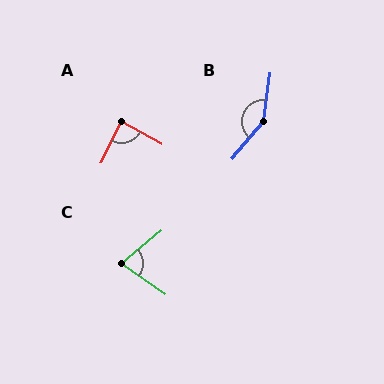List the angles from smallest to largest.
C (74°), A (87°), B (147°).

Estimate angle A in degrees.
Approximately 87 degrees.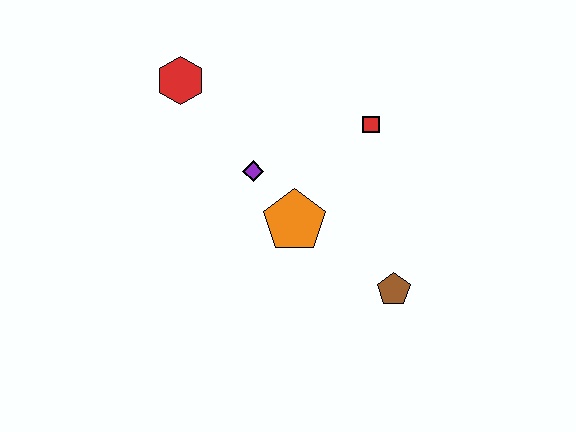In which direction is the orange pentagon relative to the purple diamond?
The orange pentagon is below the purple diamond.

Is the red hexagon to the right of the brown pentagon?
No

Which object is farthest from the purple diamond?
The brown pentagon is farthest from the purple diamond.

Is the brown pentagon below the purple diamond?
Yes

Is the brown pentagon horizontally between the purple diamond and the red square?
No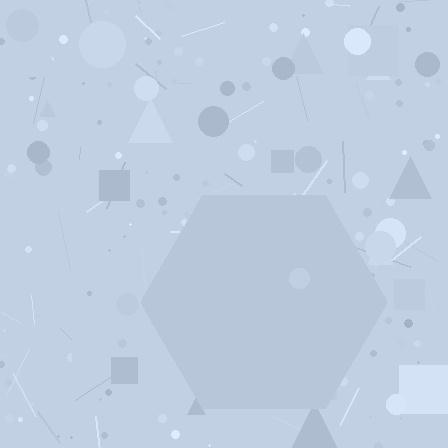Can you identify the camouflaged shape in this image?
The camouflaged shape is a hexagon.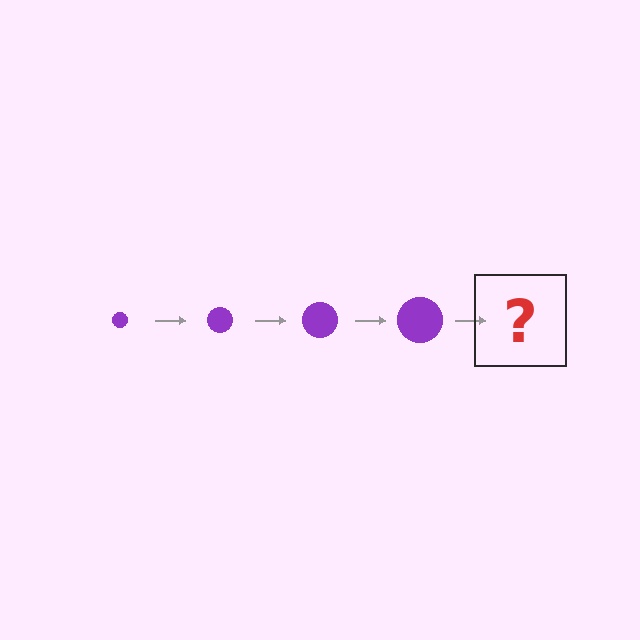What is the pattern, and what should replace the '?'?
The pattern is that the circle gets progressively larger each step. The '?' should be a purple circle, larger than the previous one.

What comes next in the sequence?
The next element should be a purple circle, larger than the previous one.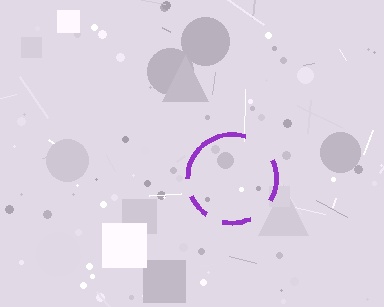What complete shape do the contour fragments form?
The contour fragments form a circle.